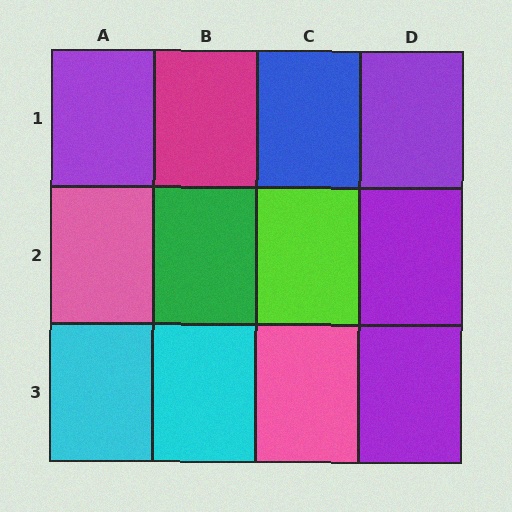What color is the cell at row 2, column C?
Lime.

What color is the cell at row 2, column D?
Purple.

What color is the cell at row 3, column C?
Pink.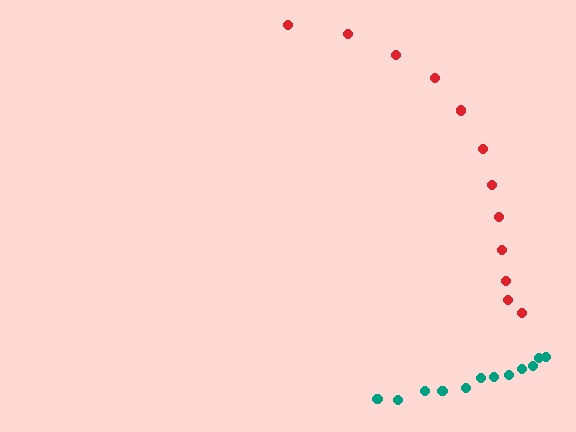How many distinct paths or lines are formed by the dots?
There are 2 distinct paths.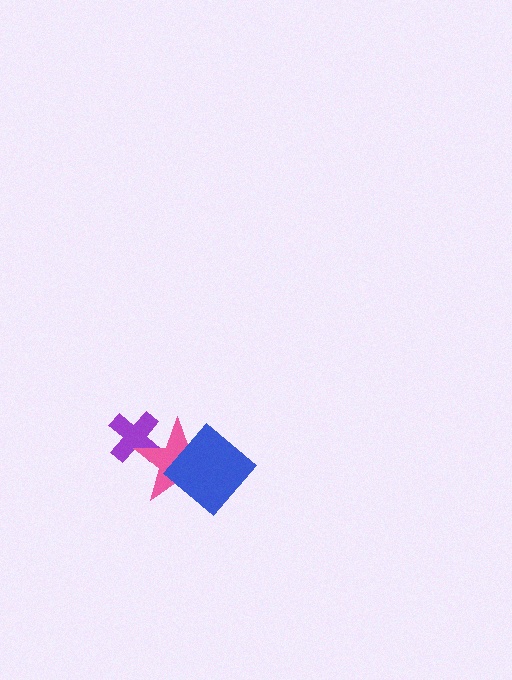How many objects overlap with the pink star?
2 objects overlap with the pink star.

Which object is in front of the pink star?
The blue diamond is in front of the pink star.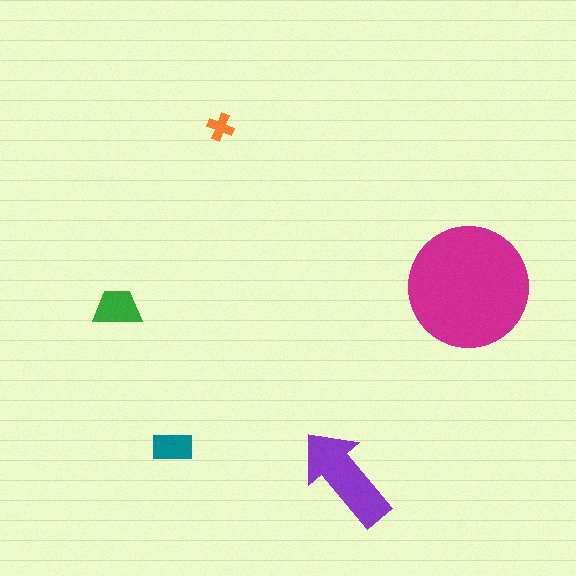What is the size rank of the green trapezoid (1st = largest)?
3rd.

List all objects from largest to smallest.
The magenta circle, the purple arrow, the green trapezoid, the teal rectangle, the orange cross.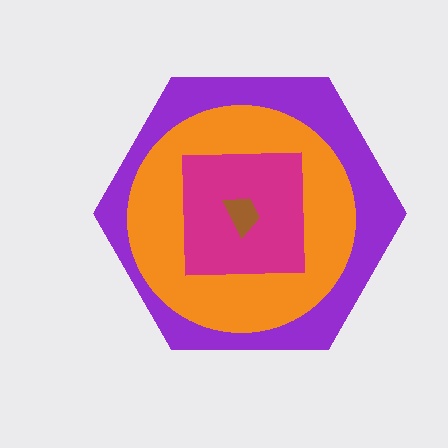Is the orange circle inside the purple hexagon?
Yes.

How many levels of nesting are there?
4.